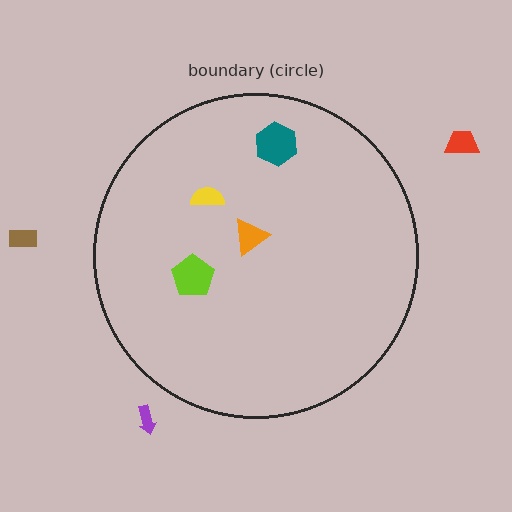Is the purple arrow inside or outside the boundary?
Outside.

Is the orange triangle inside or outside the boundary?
Inside.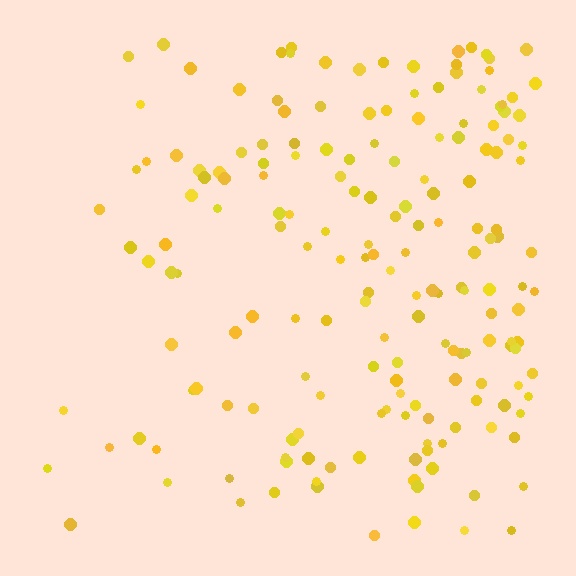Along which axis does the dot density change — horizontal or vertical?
Horizontal.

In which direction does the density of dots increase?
From left to right, with the right side densest.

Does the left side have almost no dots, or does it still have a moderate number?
Still a moderate number, just noticeably fewer than the right.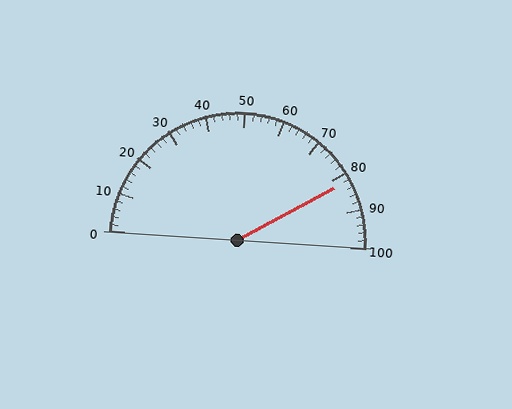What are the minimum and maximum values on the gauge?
The gauge ranges from 0 to 100.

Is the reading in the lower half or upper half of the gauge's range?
The reading is in the upper half of the range (0 to 100).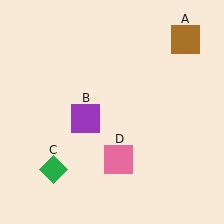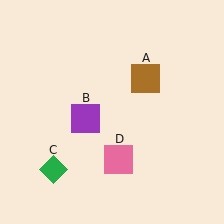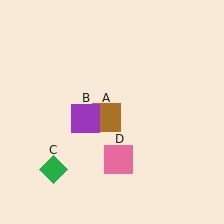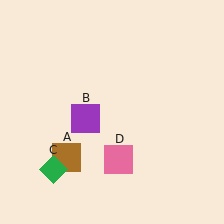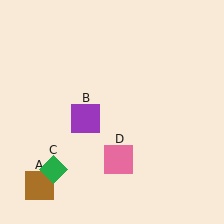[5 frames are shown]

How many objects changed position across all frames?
1 object changed position: brown square (object A).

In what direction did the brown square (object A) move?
The brown square (object A) moved down and to the left.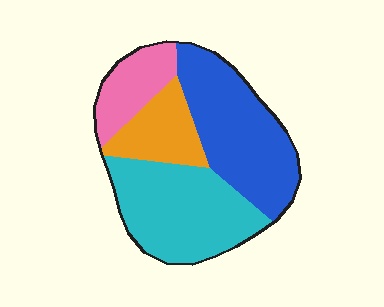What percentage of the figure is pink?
Pink covers about 15% of the figure.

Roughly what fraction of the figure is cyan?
Cyan covers around 35% of the figure.